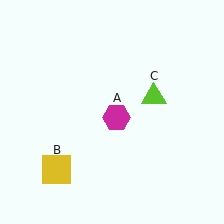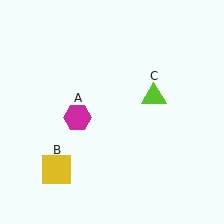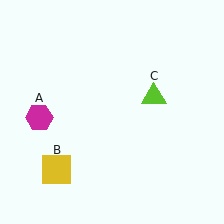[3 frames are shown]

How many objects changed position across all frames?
1 object changed position: magenta hexagon (object A).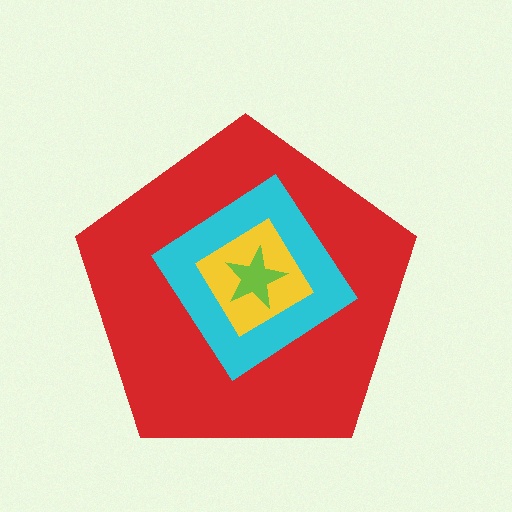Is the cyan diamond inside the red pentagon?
Yes.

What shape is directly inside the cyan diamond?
The yellow diamond.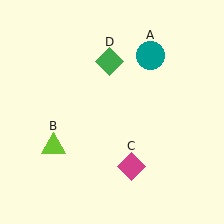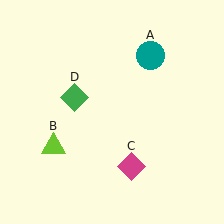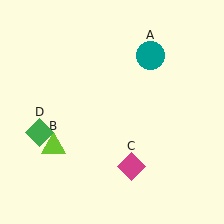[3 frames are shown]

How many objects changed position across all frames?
1 object changed position: green diamond (object D).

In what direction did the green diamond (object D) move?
The green diamond (object D) moved down and to the left.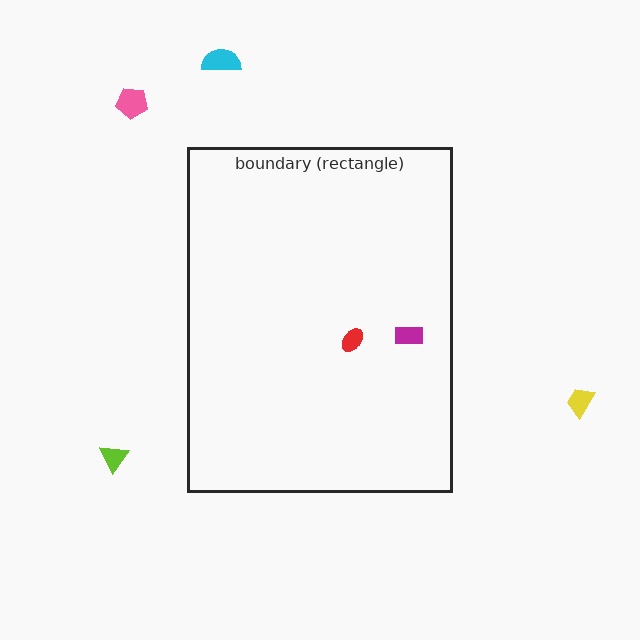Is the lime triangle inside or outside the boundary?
Outside.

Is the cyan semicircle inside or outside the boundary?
Outside.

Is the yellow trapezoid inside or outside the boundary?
Outside.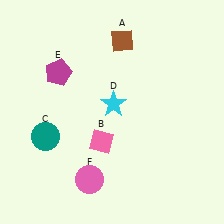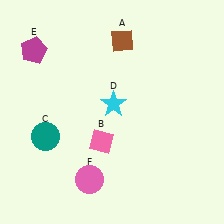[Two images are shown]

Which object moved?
The magenta pentagon (E) moved left.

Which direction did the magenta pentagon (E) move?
The magenta pentagon (E) moved left.